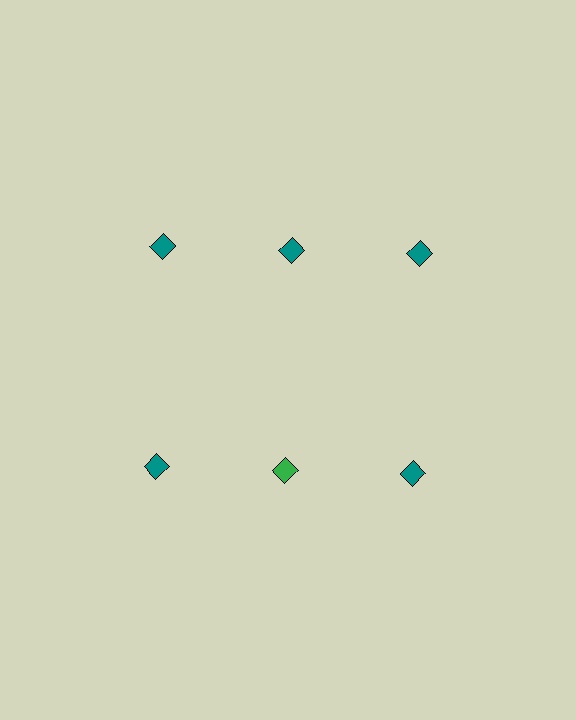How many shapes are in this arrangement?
There are 6 shapes arranged in a grid pattern.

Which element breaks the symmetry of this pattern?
The green diamond in the second row, second from left column breaks the symmetry. All other shapes are teal diamonds.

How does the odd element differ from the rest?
It has a different color: green instead of teal.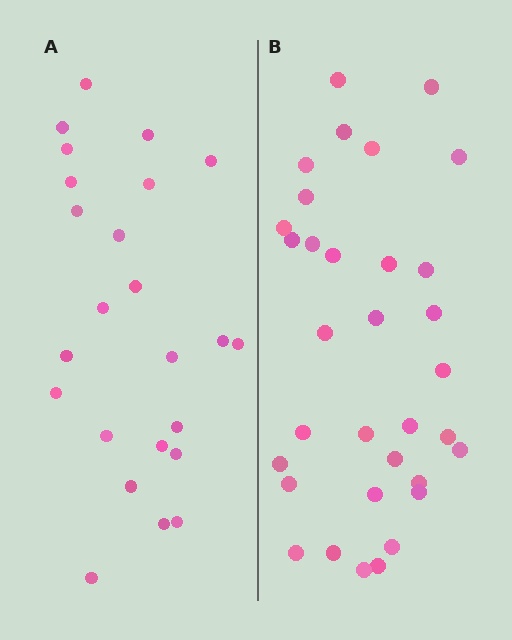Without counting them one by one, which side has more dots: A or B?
Region B (the right region) has more dots.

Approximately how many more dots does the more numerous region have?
Region B has roughly 8 or so more dots than region A.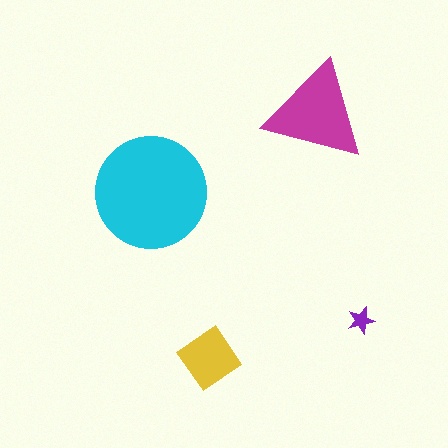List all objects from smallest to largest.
The purple star, the yellow diamond, the magenta triangle, the cyan circle.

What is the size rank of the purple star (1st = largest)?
4th.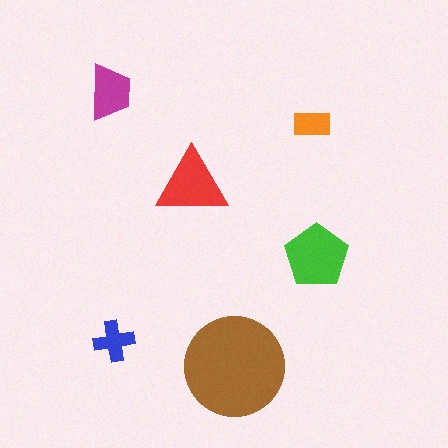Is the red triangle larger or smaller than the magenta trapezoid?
Larger.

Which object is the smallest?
The orange rectangle.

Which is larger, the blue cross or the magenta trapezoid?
The magenta trapezoid.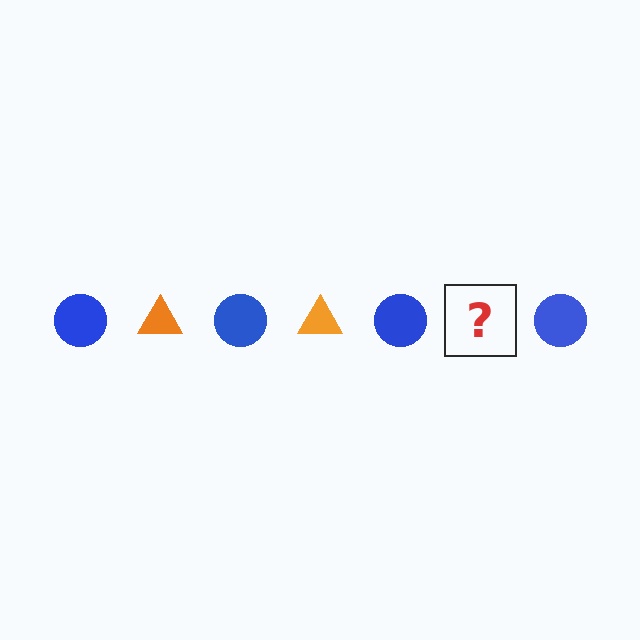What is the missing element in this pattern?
The missing element is an orange triangle.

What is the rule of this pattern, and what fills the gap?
The rule is that the pattern alternates between blue circle and orange triangle. The gap should be filled with an orange triangle.